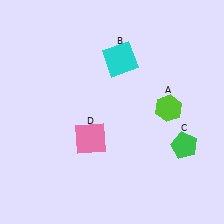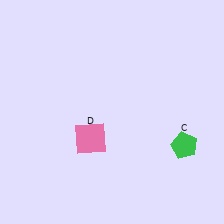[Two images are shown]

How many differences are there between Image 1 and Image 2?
There are 2 differences between the two images.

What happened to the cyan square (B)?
The cyan square (B) was removed in Image 2. It was in the top-right area of Image 1.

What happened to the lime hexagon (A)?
The lime hexagon (A) was removed in Image 2. It was in the top-right area of Image 1.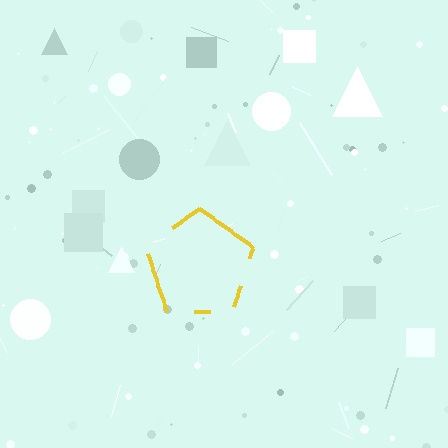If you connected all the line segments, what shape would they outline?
They would outline a pentagon.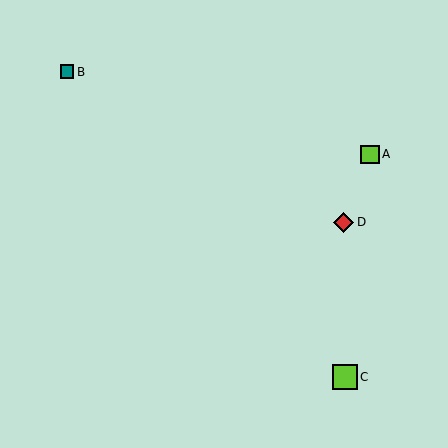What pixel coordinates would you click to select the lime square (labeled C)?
Click at (345, 377) to select the lime square C.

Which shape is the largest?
The lime square (labeled C) is the largest.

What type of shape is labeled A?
Shape A is a lime square.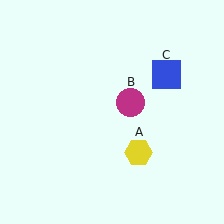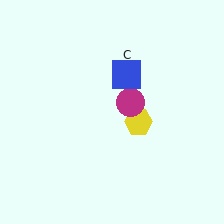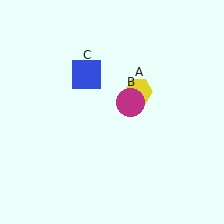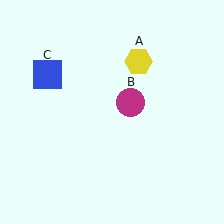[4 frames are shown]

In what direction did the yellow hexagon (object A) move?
The yellow hexagon (object A) moved up.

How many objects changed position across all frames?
2 objects changed position: yellow hexagon (object A), blue square (object C).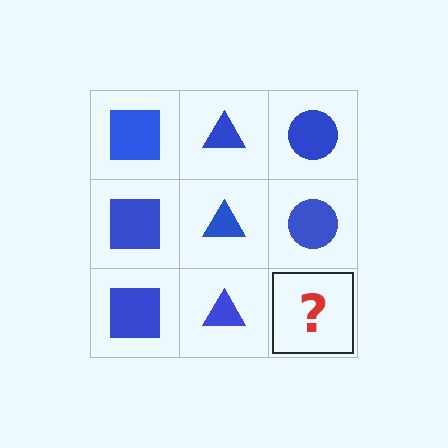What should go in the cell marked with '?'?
The missing cell should contain a blue circle.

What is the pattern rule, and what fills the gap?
The rule is that each column has a consistent shape. The gap should be filled with a blue circle.